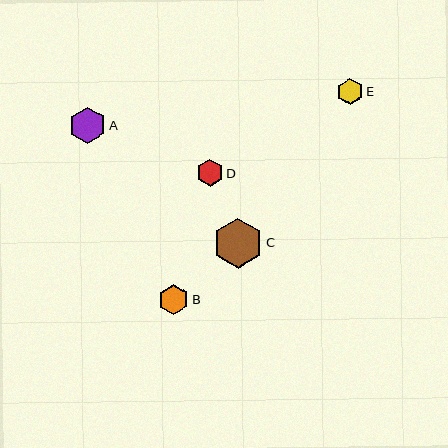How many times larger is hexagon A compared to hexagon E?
Hexagon A is approximately 1.4 times the size of hexagon E.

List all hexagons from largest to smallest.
From largest to smallest: C, A, B, D, E.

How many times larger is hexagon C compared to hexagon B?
Hexagon C is approximately 1.7 times the size of hexagon B.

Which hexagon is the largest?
Hexagon C is the largest with a size of approximately 50 pixels.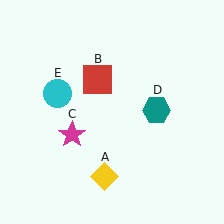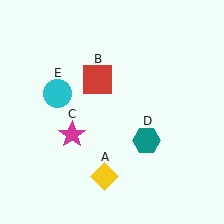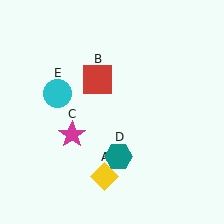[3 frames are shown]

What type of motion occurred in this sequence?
The teal hexagon (object D) rotated clockwise around the center of the scene.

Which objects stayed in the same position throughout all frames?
Yellow diamond (object A) and red square (object B) and magenta star (object C) and cyan circle (object E) remained stationary.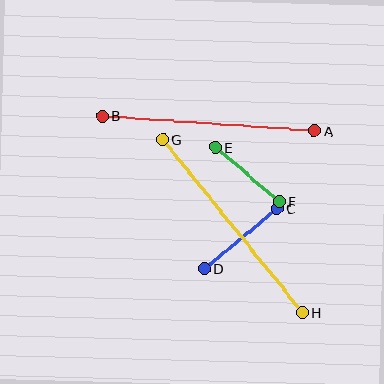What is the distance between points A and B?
The distance is approximately 213 pixels.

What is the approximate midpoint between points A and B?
The midpoint is at approximately (208, 123) pixels.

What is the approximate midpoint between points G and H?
The midpoint is at approximately (232, 226) pixels.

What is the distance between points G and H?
The distance is approximately 222 pixels.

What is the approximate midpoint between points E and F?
The midpoint is at approximately (247, 174) pixels.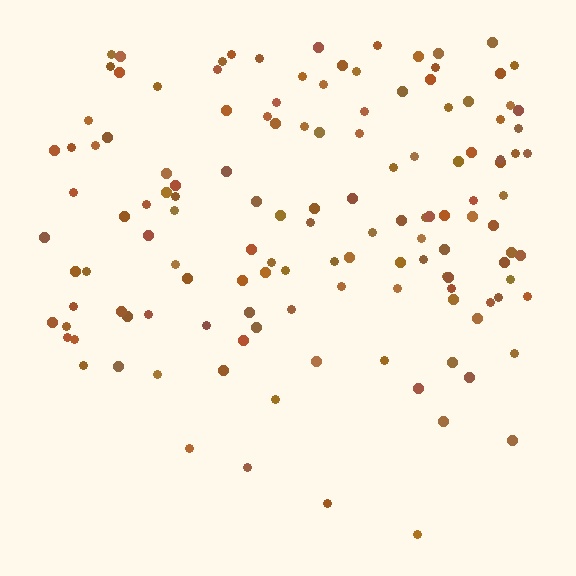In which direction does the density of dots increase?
From bottom to top, with the top side densest.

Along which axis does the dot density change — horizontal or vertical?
Vertical.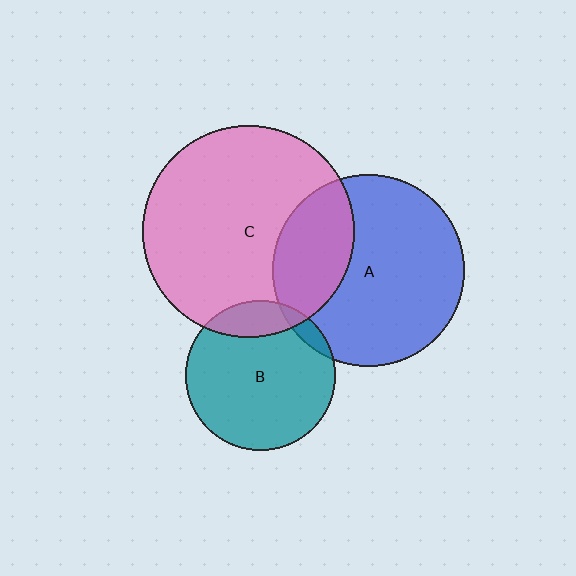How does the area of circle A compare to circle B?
Approximately 1.6 times.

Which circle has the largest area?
Circle C (pink).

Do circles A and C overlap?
Yes.